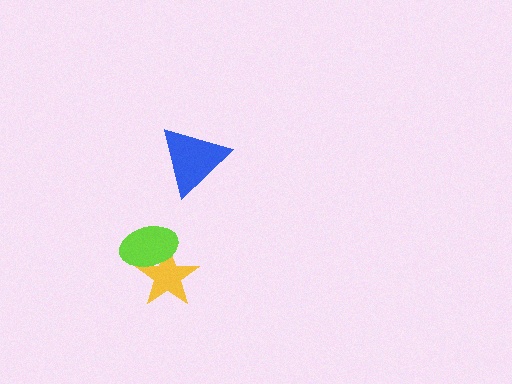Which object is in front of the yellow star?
The lime ellipse is in front of the yellow star.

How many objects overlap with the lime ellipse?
1 object overlaps with the lime ellipse.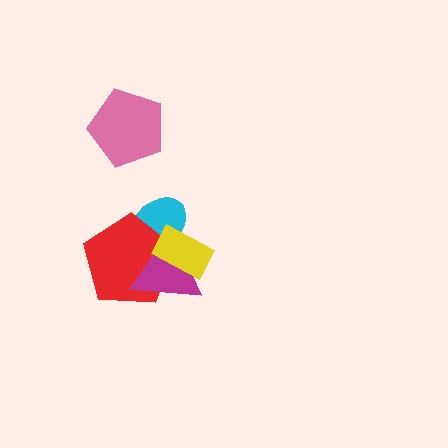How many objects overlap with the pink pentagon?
0 objects overlap with the pink pentagon.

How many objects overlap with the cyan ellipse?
3 objects overlap with the cyan ellipse.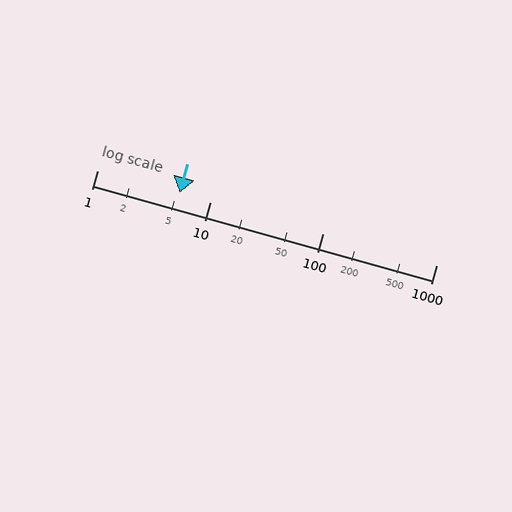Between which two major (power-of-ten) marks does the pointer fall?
The pointer is between 1 and 10.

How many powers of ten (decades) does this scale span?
The scale spans 3 decades, from 1 to 1000.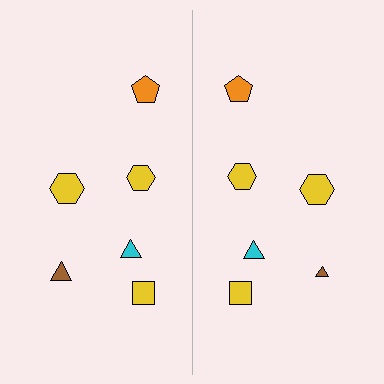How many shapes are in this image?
There are 12 shapes in this image.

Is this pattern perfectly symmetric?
No, the pattern is not perfectly symmetric. The brown triangle on the right side has a different size than its mirror counterpart.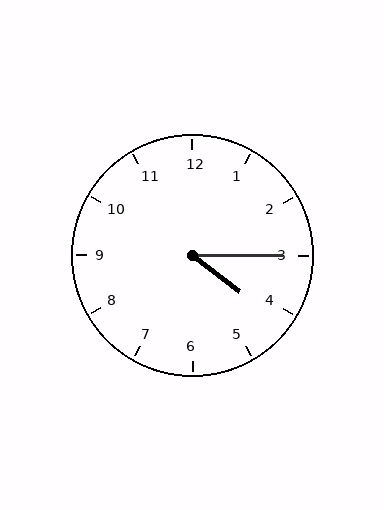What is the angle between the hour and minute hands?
Approximately 38 degrees.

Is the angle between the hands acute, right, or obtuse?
It is acute.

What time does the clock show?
4:15.